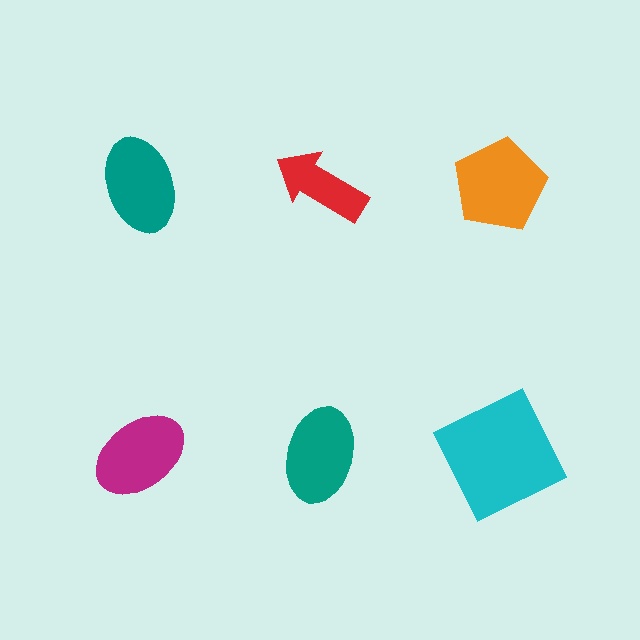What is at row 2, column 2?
A teal ellipse.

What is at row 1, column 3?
An orange pentagon.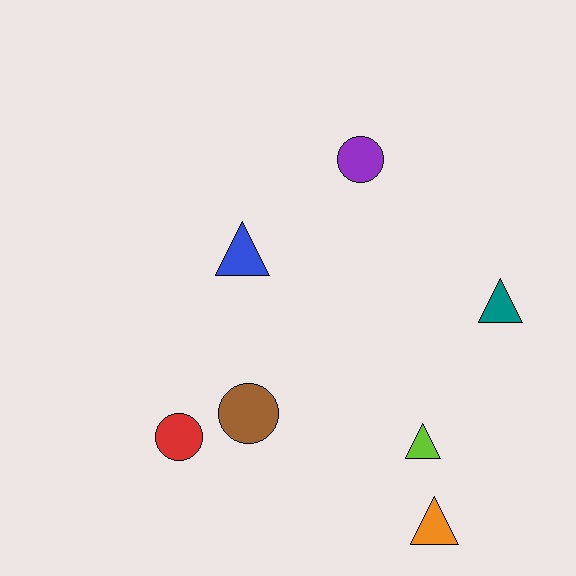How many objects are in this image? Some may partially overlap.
There are 7 objects.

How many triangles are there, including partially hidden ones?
There are 4 triangles.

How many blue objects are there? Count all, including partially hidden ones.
There is 1 blue object.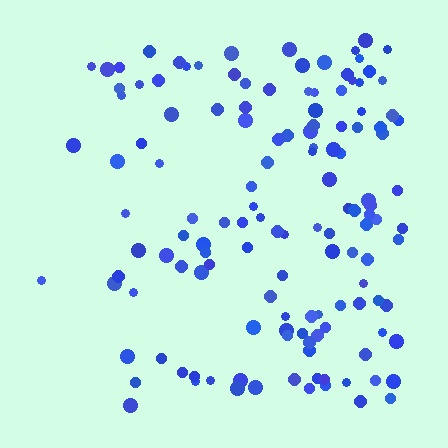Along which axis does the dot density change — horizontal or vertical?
Horizontal.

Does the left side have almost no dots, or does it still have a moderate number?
Still a moderate number, just noticeably fewer than the right.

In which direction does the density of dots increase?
From left to right, with the right side densest.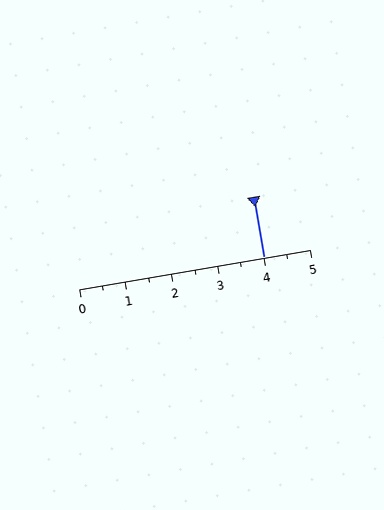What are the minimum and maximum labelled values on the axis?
The axis runs from 0 to 5.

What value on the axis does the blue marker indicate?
The marker indicates approximately 4.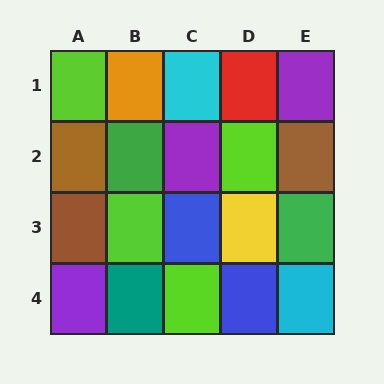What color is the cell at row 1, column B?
Orange.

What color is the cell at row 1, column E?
Purple.